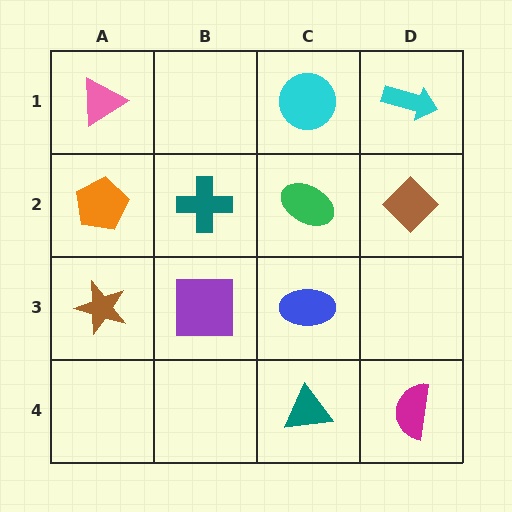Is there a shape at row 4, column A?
No, that cell is empty.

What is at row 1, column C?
A cyan circle.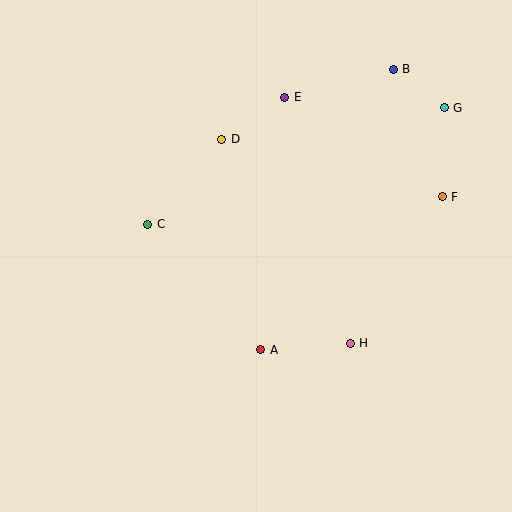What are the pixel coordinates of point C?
Point C is at (148, 224).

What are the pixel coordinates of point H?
Point H is at (350, 343).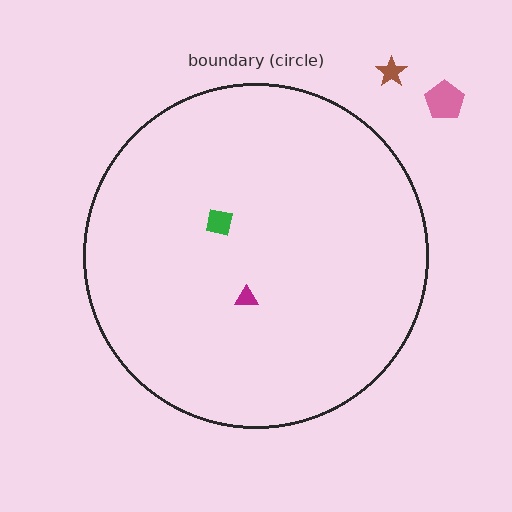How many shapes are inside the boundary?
2 inside, 2 outside.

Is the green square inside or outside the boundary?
Inside.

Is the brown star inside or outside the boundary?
Outside.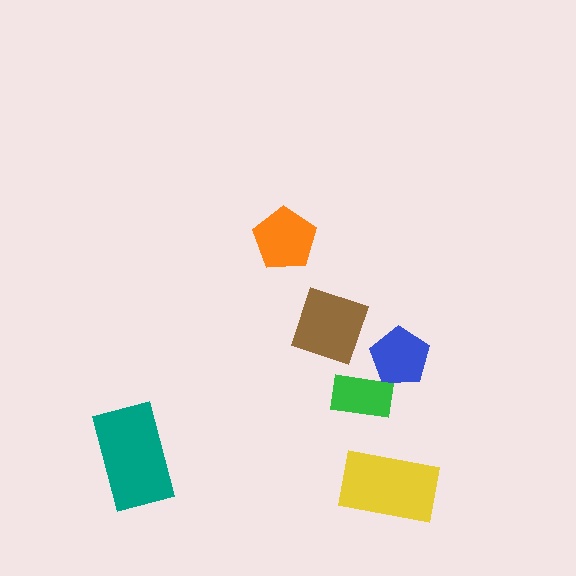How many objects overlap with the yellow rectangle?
0 objects overlap with the yellow rectangle.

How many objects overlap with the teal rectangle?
0 objects overlap with the teal rectangle.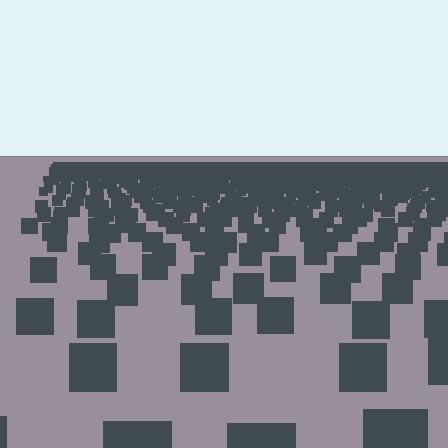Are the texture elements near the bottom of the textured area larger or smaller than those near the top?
Larger. Near the bottom, elements are closer to the viewer and appear at a bigger on-screen size.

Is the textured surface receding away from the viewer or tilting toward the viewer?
The surface is receding away from the viewer. Texture elements get smaller and denser toward the top.